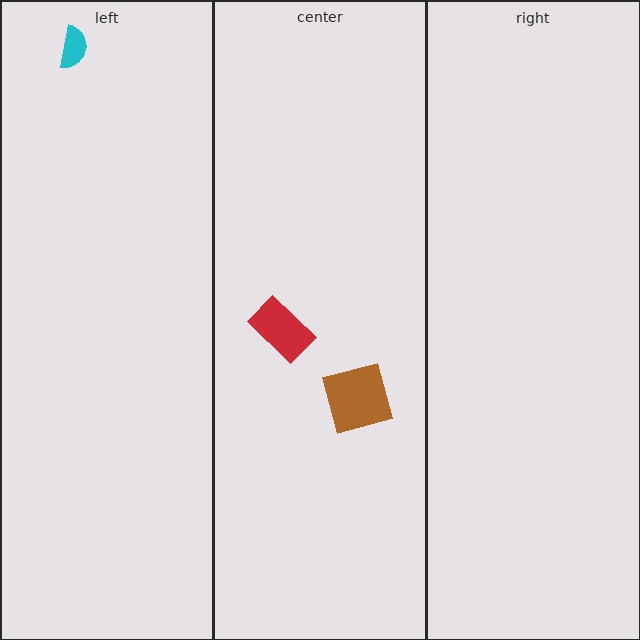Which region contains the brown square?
The center region.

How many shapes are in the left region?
1.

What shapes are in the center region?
The brown square, the red rectangle.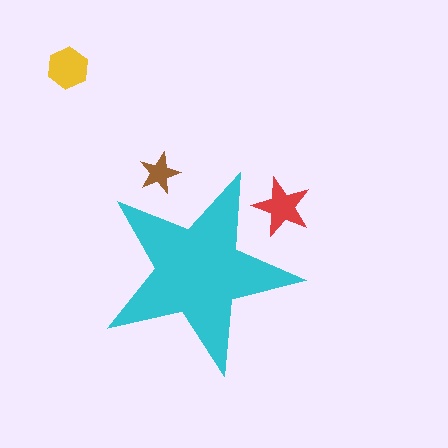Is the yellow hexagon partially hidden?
No, the yellow hexagon is fully visible.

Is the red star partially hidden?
Yes, the red star is partially hidden behind the cyan star.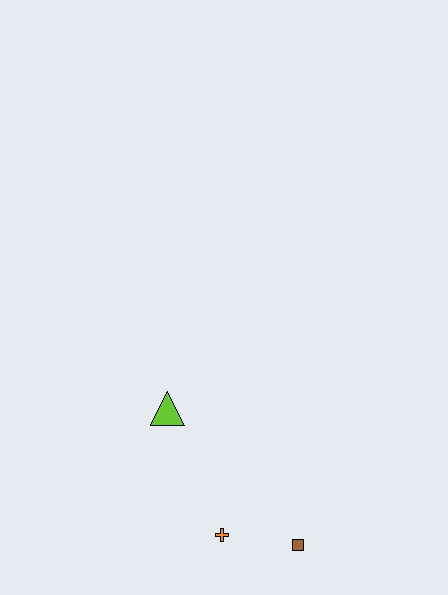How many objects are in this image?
There are 3 objects.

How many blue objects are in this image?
There are no blue objects.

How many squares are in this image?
There is 1 square.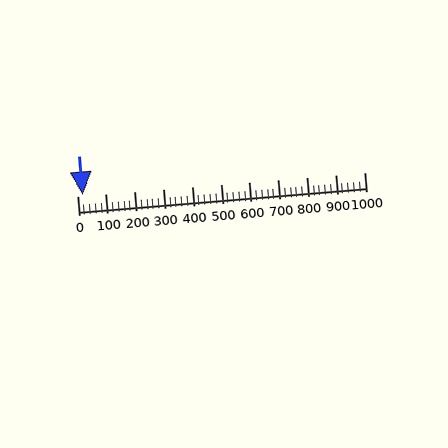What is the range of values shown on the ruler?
The ruler shows values from 0 to 1000.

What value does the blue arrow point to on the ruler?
The blue arrow points to approximately 20.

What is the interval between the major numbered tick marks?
The major tick marks are spaced 100 units apart.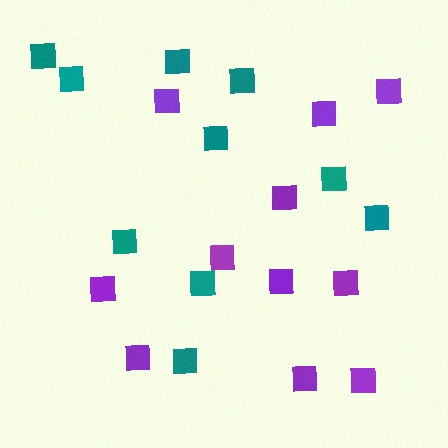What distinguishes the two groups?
There are 2 groups: one group of teal squares (10) and one group of purple squares (11).